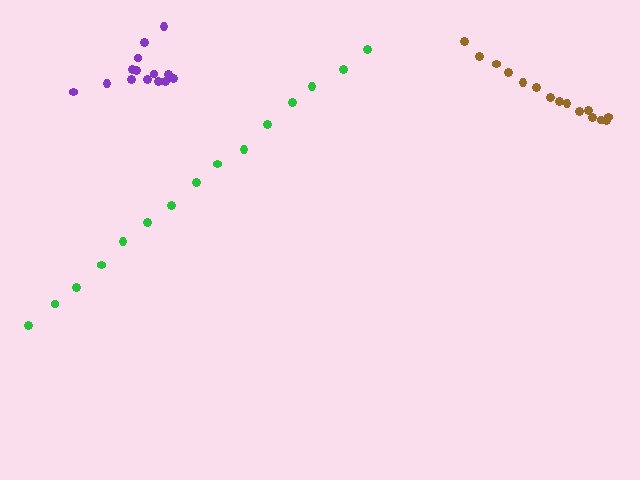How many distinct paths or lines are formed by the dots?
There are 3 distinct paths.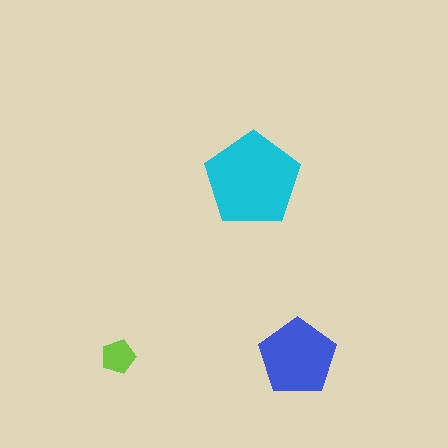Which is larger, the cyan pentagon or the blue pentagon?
The cyan one.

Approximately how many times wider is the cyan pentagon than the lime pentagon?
About 3 times wider.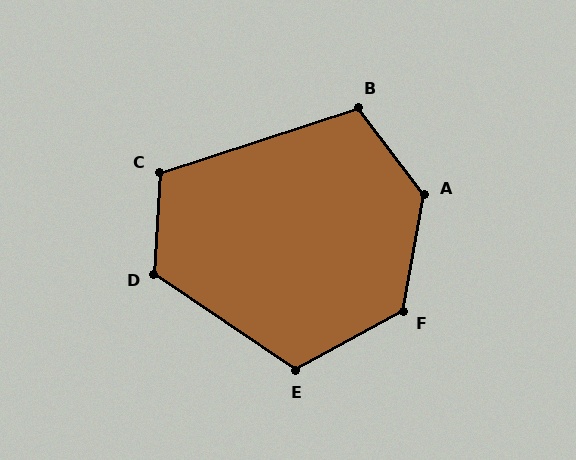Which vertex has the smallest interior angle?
B, at approximately 109 degrees.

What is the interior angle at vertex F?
Approximately 129 degrees (obtuse).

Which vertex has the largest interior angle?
A, at approximately 133 degrees.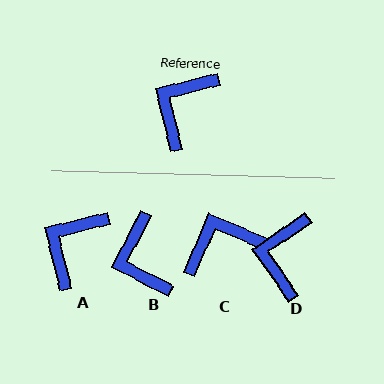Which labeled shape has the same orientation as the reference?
A.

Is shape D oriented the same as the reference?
No, it is off by about 20 degrees.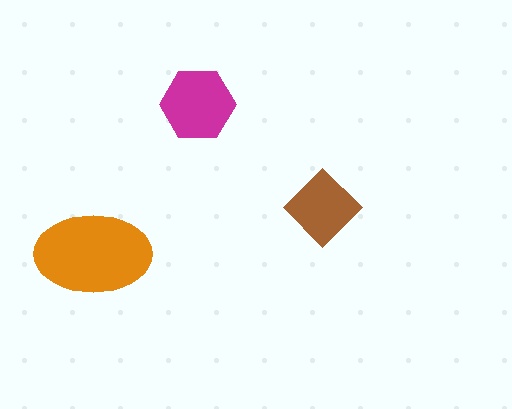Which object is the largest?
The orange ellipse.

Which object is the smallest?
The brown diamond.